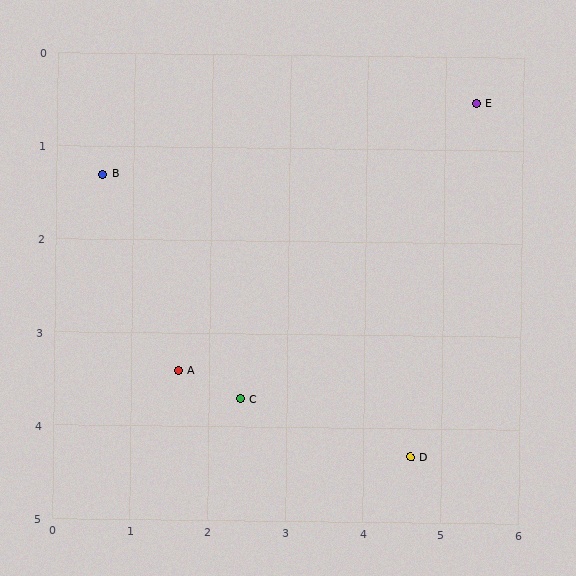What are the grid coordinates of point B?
Point B is at approximately (0.6, 1.3).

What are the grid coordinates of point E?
Point E is at approximately (5.4, 0.5).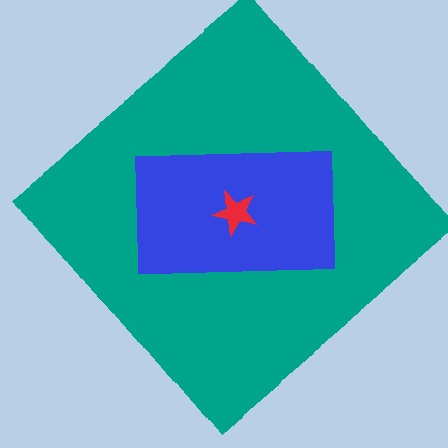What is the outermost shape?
The teal diamond.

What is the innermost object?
The red star.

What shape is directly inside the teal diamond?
The blue rectangle.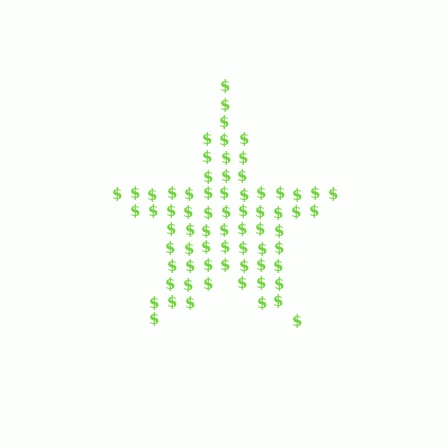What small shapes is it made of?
It is made of small dollar signs.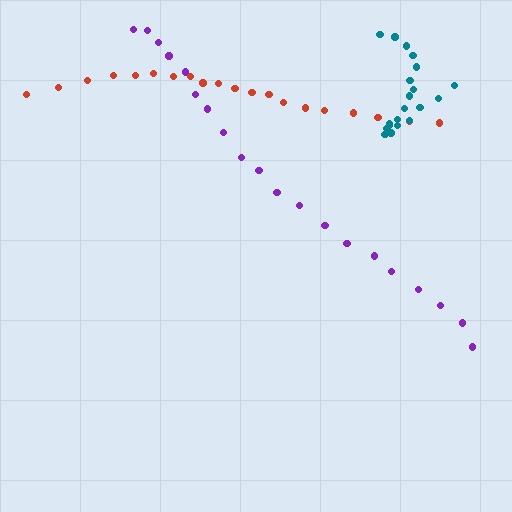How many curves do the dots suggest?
There are 3 distinct paths.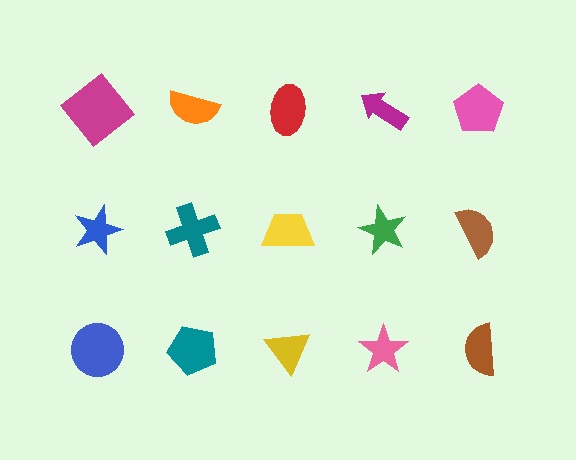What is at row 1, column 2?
An orange semicircle.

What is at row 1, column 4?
A magenta arrow.